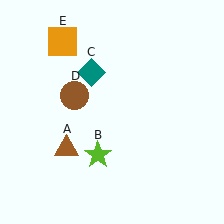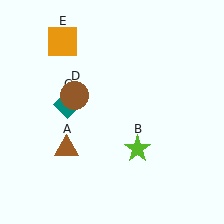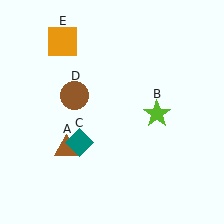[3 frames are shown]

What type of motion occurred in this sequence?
The lime star (object B), teal diamond (object C) rotated counterclockwise around the center of the scene.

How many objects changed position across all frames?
2 objects changed position: lime star (object B), teal diamond (object C).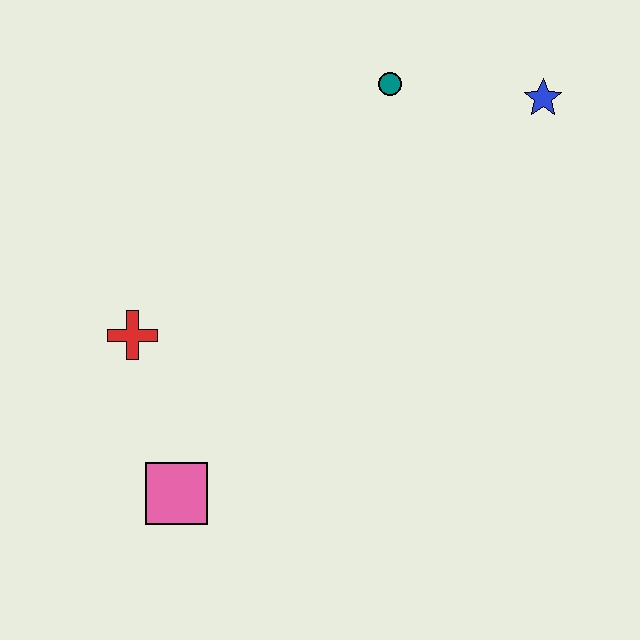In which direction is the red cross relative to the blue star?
The red cross is to the left of the blue star.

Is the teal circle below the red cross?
No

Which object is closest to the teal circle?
The blue star is closest to the teal circle.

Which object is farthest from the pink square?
The blue star is farthest from the pink square.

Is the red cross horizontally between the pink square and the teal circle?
No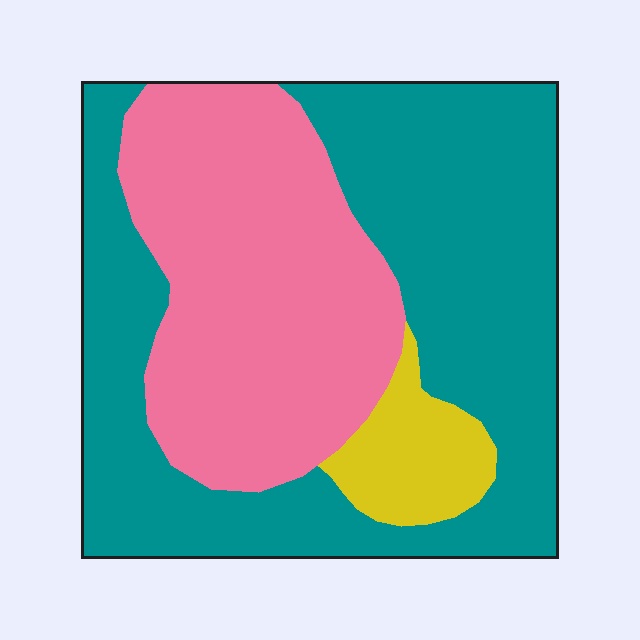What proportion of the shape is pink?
Pink covers 38% of the shape.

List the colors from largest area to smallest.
From largest to smallest: teal, pink, yellow.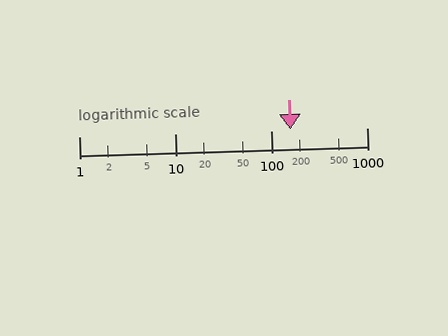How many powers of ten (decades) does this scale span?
The scale spans 3 decades, from 1 to 1000.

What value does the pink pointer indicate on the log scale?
The pointer indicates approximately 160.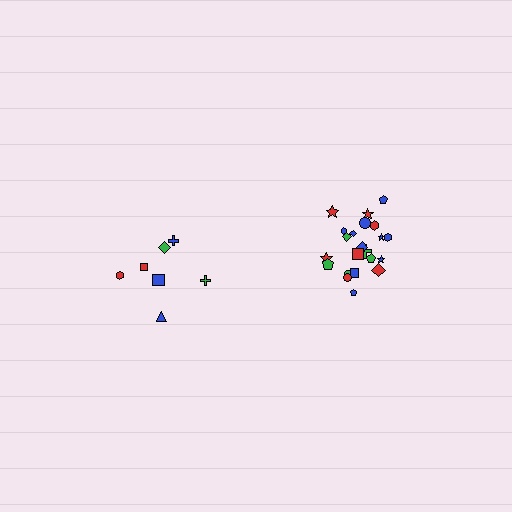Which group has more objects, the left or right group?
The right group.